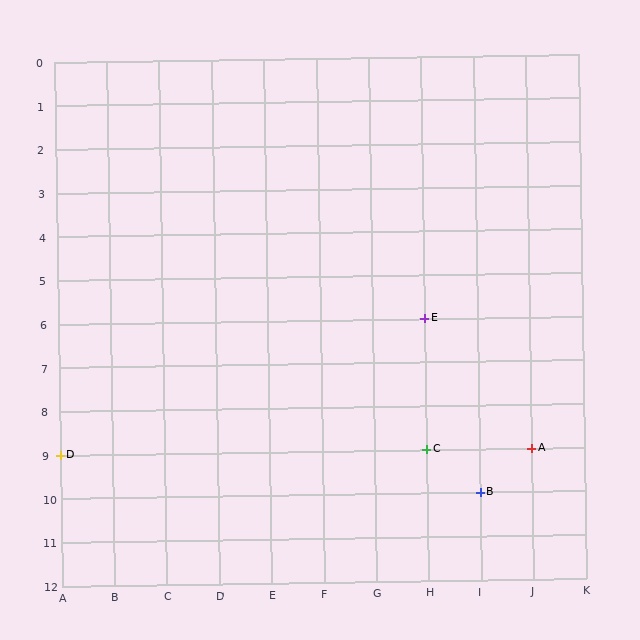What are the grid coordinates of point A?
Point A is at grid coordinates (J, 9).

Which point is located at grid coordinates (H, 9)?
Point C is at (H, 9).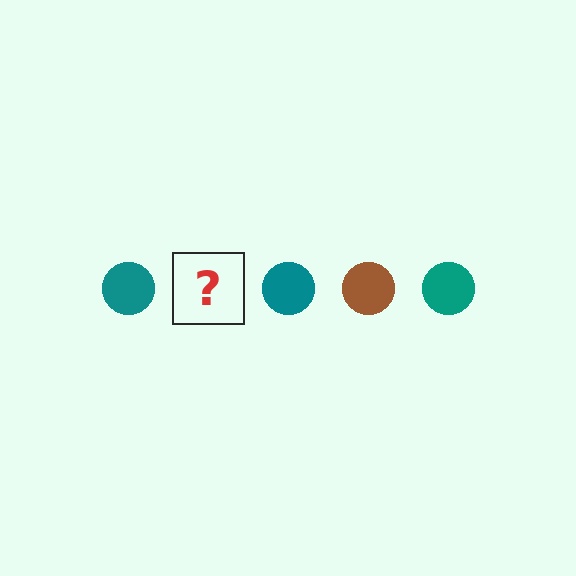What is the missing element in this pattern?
The missing element is a brown circle.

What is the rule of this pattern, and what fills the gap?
The rule is that the pattern cycles through teal, brown circles. The gap should be filled with a brown circle.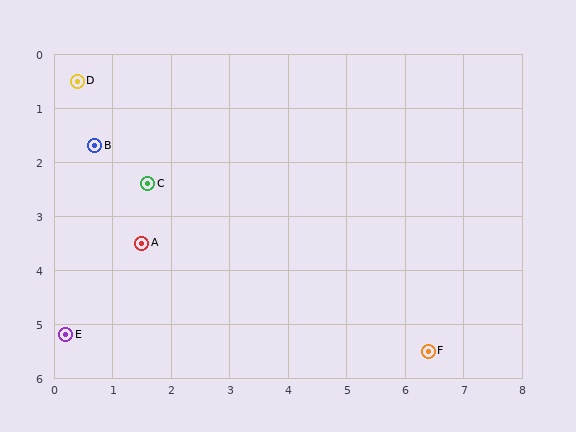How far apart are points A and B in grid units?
Points A and B are about 2.0 grid units apart.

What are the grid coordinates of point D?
Point D is at approximately (0.4, 0.5).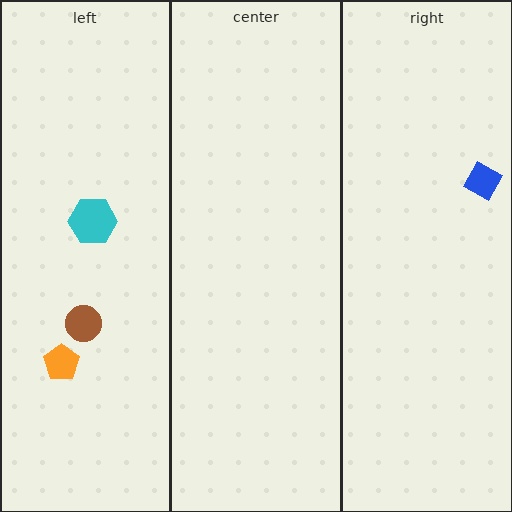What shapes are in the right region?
The blue diamond.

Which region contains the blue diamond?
The right region.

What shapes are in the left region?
The cyan hexagon, the brown circle, the orange pentagon.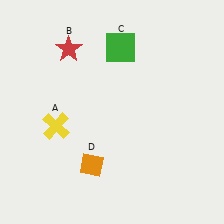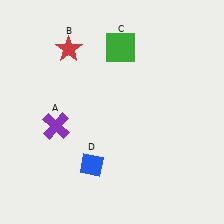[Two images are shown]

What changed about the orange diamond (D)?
In Image 1, D is orange. In Image 2, it changed to blue.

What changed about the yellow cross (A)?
In Image 1, A is yellow. In Image 2, it changed to purple.